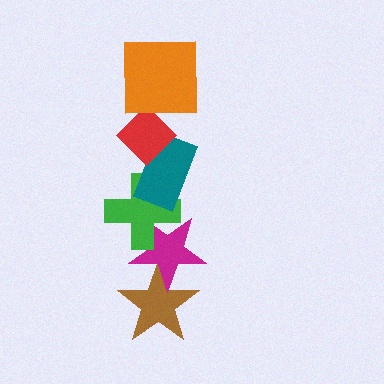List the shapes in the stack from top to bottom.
From top to bottom: the orange square, the red diamond, the teal rectangle, the green cross, the magenta star, the brown star.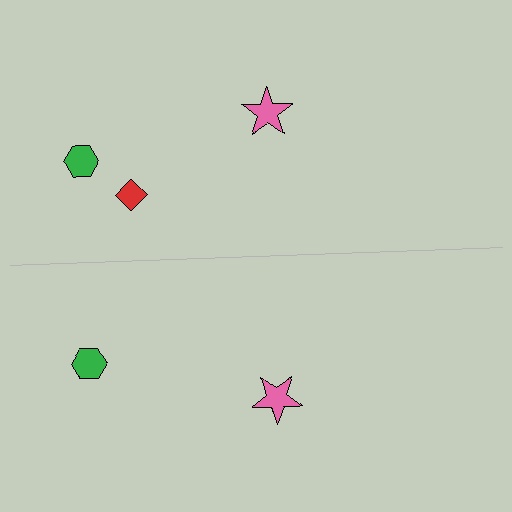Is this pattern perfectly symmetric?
No, the pattern is not perfectly symmetric. A red diamond is missing from the bottom side.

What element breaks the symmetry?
A red diamond is missing from the bottom side.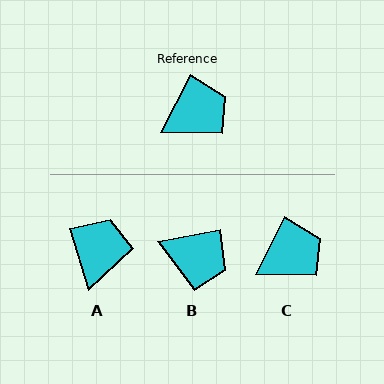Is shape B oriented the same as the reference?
No, it is off by about 52 degrees.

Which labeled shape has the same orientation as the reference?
C.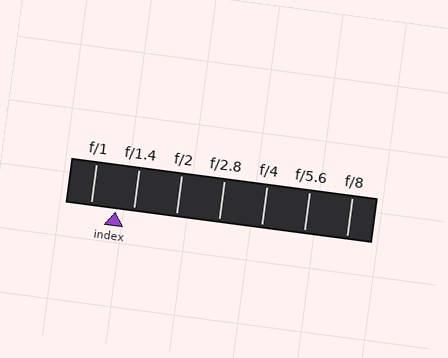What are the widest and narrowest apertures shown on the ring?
The widest aperture shown is f/1 and the narrowest is f/8.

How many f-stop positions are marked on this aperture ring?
There are 7 f-stop positions marked.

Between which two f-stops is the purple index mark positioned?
The index mark is between f/1 and f/1.4.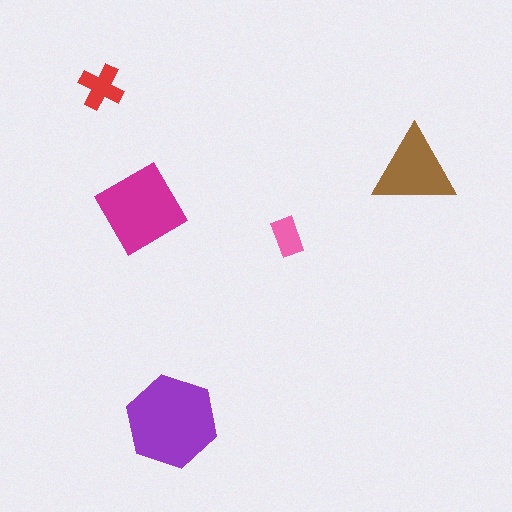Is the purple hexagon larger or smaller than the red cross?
Larger.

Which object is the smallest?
The pink rectangle.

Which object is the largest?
The purple hexagon.